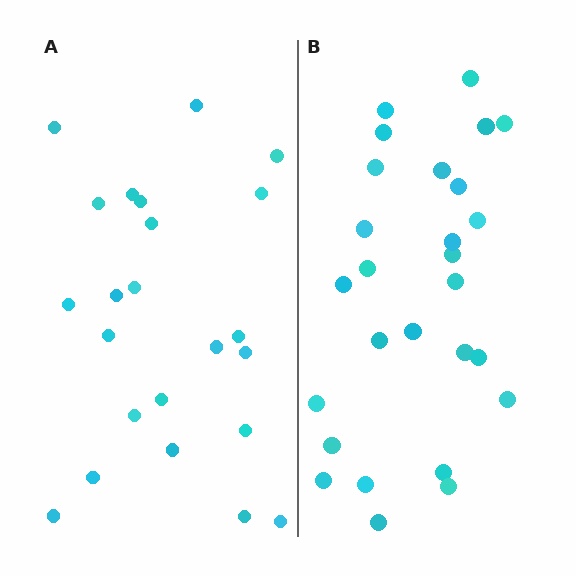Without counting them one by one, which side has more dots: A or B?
Region B (the right region) has more dots.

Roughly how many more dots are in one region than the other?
Region B has about 4 more dots than region A.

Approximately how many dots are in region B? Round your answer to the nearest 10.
About 30 dots. (The exact count is 27, which rounds to 30.)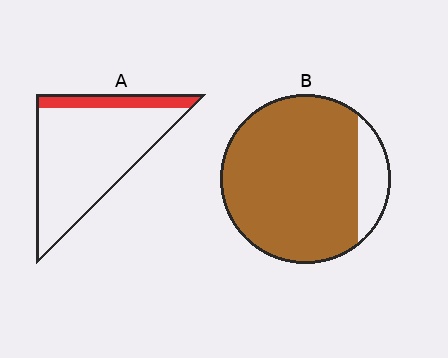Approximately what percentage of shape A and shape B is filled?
A is approximately 15% and B is approximately 85%.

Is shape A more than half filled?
No.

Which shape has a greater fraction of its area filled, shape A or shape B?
Shape B.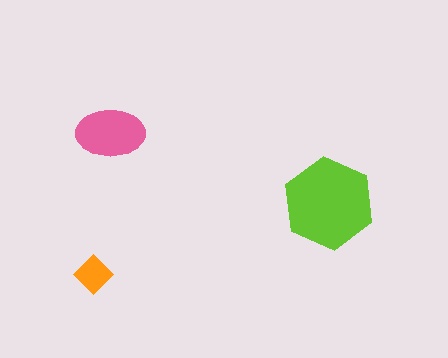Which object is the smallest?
The orange diamond.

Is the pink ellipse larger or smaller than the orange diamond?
Larger.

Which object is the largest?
The lime hexagon.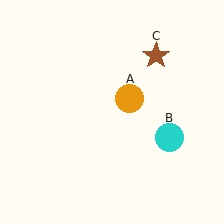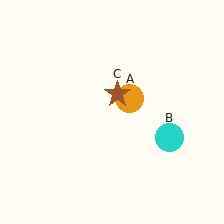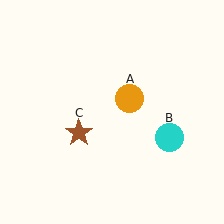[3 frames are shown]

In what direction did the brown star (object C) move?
The brown star (object C) moved down and to the left.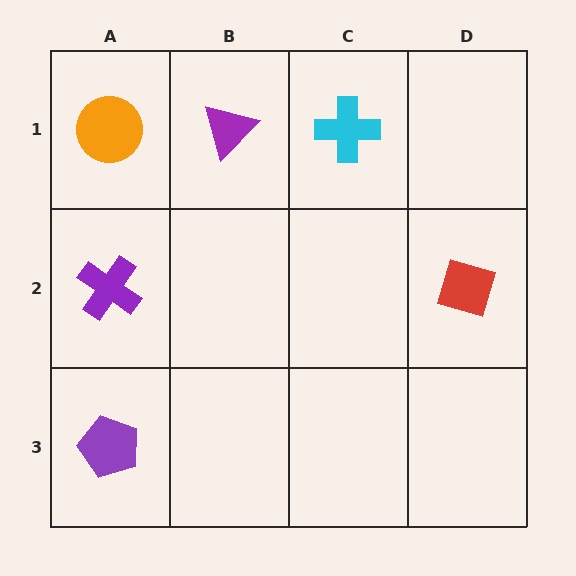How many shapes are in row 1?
3 shapes.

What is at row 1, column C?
A cyan cross.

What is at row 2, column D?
A red diamond.